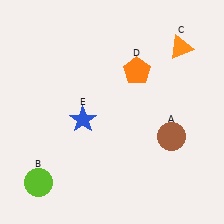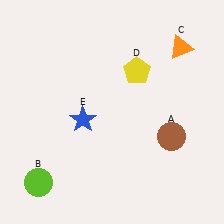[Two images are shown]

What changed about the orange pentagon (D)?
In Image 1, D is orange. In Image 2, it changed to yellow.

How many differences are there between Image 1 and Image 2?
There is 1 difference between the two images.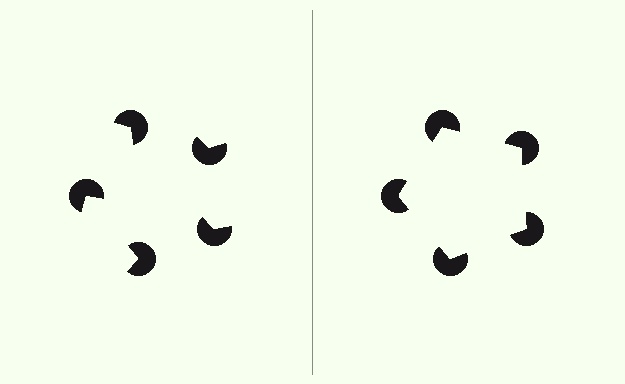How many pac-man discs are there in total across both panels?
10 — 5 on each side.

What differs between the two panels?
The pac-man discs are positioned identically on both sides; only the wedge orientations differ. On the right they align to a pentagon; on the left they are misaligned.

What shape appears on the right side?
An illusory pentagon.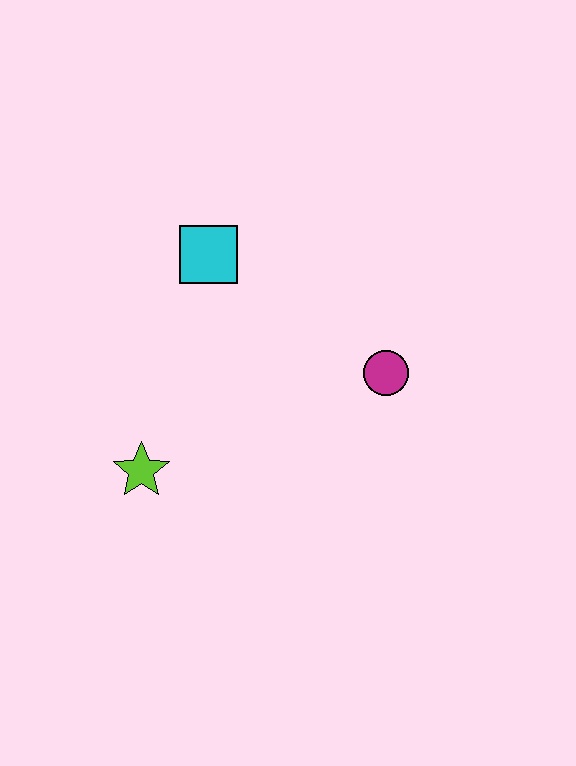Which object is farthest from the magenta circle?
The lime star is farthest from the magenta circle.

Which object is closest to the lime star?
The cyan square is closest to the lime star.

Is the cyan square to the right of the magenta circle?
No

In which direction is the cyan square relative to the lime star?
The cyan square is above the lime star.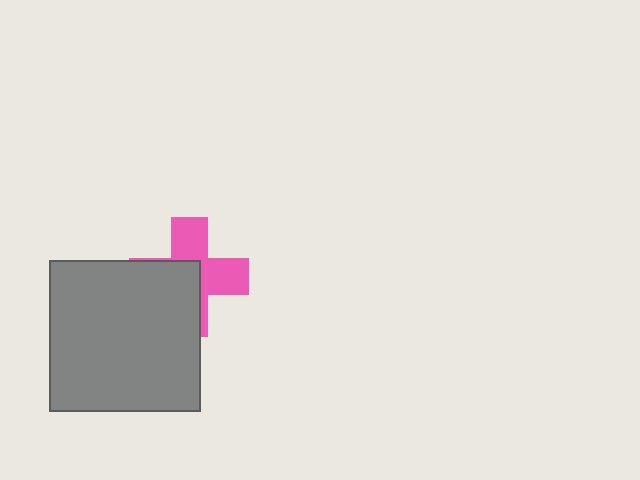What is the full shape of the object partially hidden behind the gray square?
The partially hidden object is a pink cross.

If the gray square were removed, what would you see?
You would see the complete pink cross.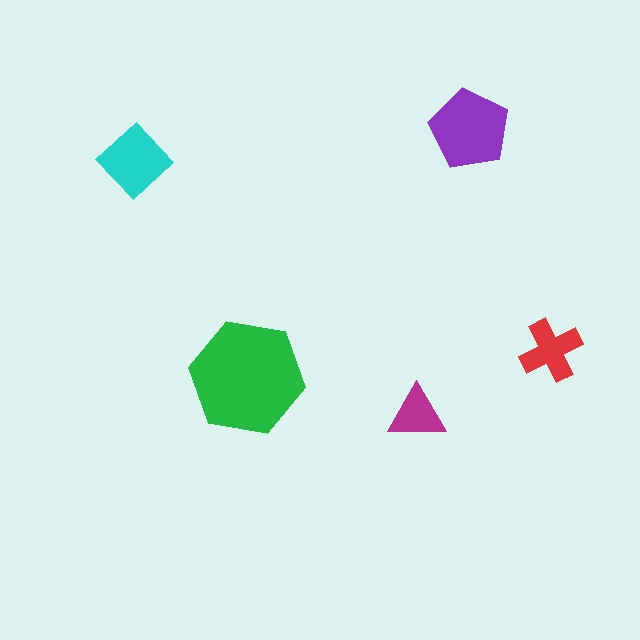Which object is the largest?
The green hexagon.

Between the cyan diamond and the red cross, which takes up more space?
The cyan diamond.